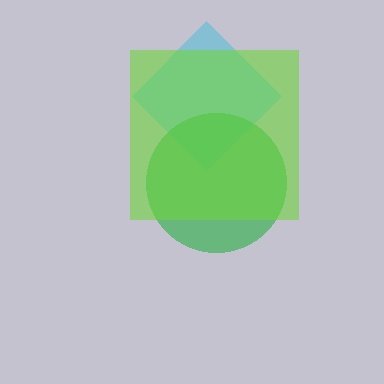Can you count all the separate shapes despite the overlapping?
Yes, there are 3 separate shapes.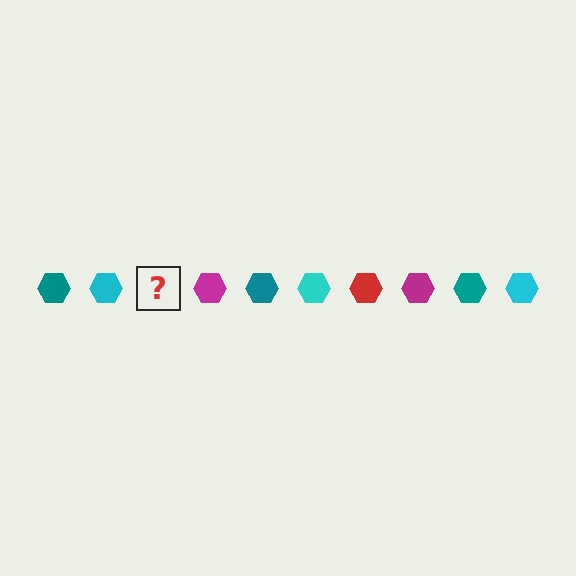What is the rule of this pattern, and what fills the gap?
The rule is that the pattern cycles through teal, cyan, red, magenta hexagons. The gap should be filled with a red hexagon.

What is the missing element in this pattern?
The missing element is a red hexagon.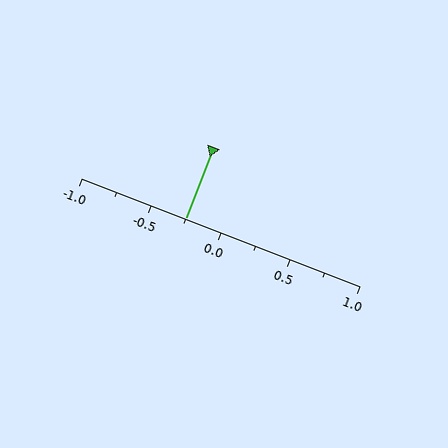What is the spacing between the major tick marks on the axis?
The major ticks are spaced 0.5 apart.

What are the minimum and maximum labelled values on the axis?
The axis runs from -1.0 to 1.0.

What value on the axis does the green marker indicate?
The marker indicates approximately -0.25.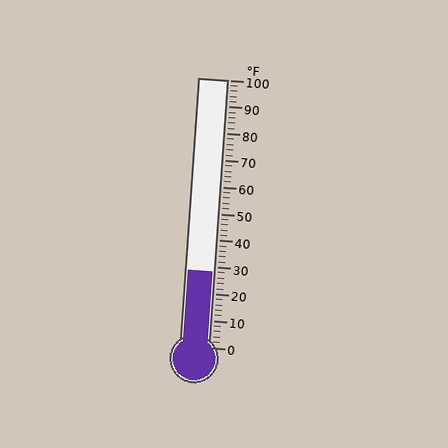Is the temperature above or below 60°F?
The temperature is below 60°F.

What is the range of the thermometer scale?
The thermometer scale ranges from 0°F to 100°F.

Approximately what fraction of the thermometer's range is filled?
The thermometer is filled to approximately 30% of its range.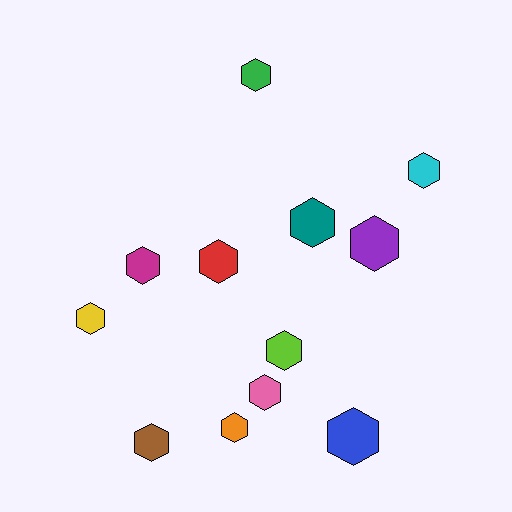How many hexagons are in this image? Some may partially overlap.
There are 12 hexagons.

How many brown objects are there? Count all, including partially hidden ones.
There is 1 brown object.